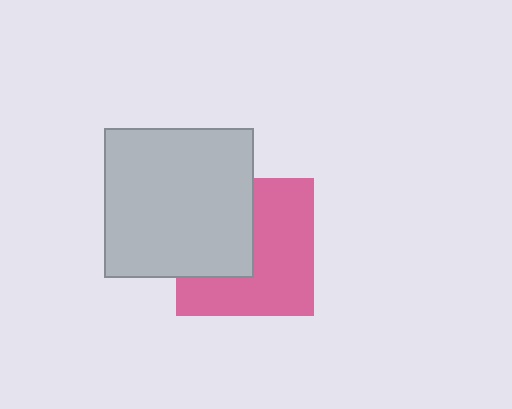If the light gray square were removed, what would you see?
You would see the complete pink square.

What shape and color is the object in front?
The object in front is a light gray square.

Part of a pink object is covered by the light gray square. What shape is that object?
It is a square.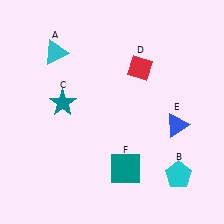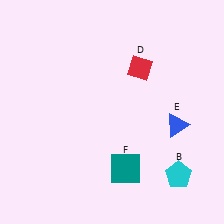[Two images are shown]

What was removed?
The teal star (C), the cyan triangle (A) were removed in Image 2.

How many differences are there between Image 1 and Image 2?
There are 2 differences between the two images.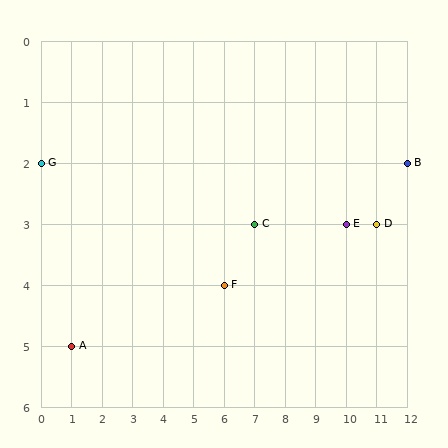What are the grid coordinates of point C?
Point C is at grid coordinates (7, 3).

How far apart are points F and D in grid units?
Points F and D are 5 columns and 1 row apart (about 5.1 grid units diagonally).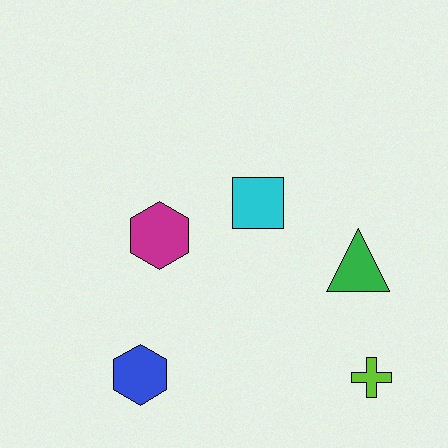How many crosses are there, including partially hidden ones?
There is 1 cross.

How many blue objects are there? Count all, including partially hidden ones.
There is 1 blue object.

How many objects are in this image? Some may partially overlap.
There are 5 objects.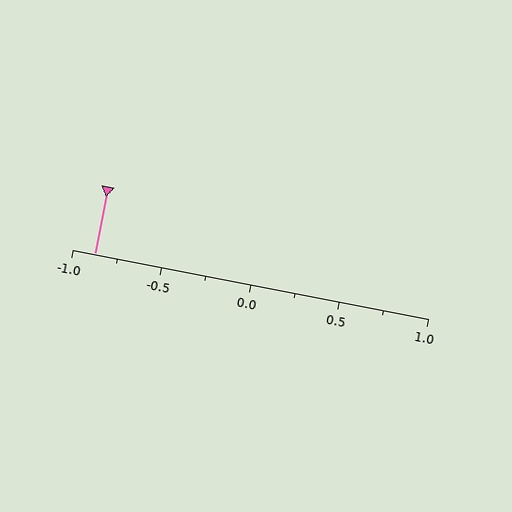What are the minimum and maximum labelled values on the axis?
The axis runs from -1.0 to 1.0.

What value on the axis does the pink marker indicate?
The marker indicates approximately -0.88.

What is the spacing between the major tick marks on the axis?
The major ticks are spaced 0.5 apart.